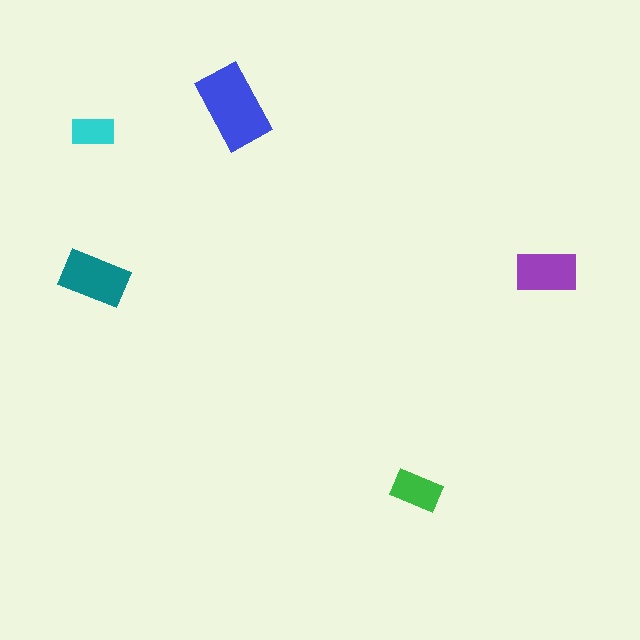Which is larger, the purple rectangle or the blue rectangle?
The blue one.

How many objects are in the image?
There are 5 objects in the image.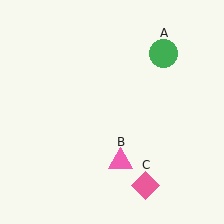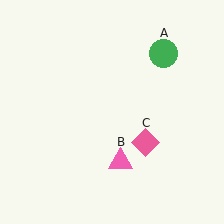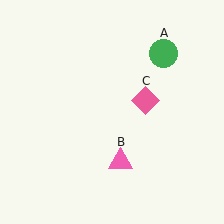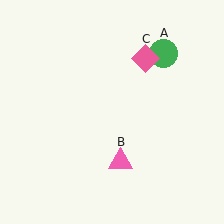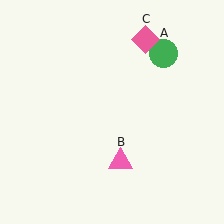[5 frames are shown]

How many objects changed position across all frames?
1 object changed position: pink diamond (object C).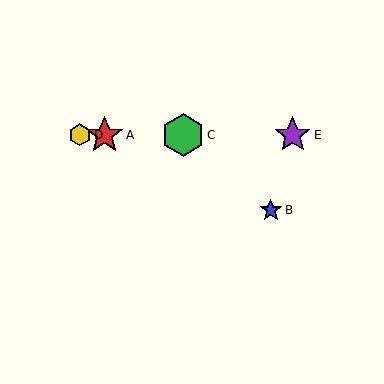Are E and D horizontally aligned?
Yes, both are at y≈135.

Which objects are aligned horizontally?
Objects A, C, D, E are aligned horizontally.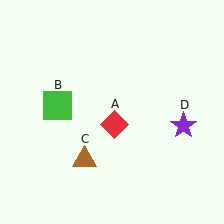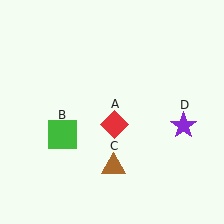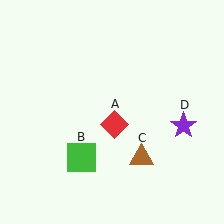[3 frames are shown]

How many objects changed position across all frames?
2 objects changed position: green square (object B), brown triangle (object C).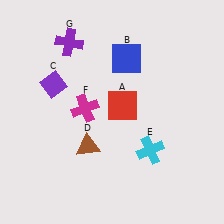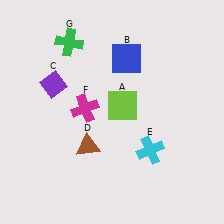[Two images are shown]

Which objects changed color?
A changed from red to lime. G changed from purple to green.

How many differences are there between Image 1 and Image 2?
There are 2 differences between the two images.